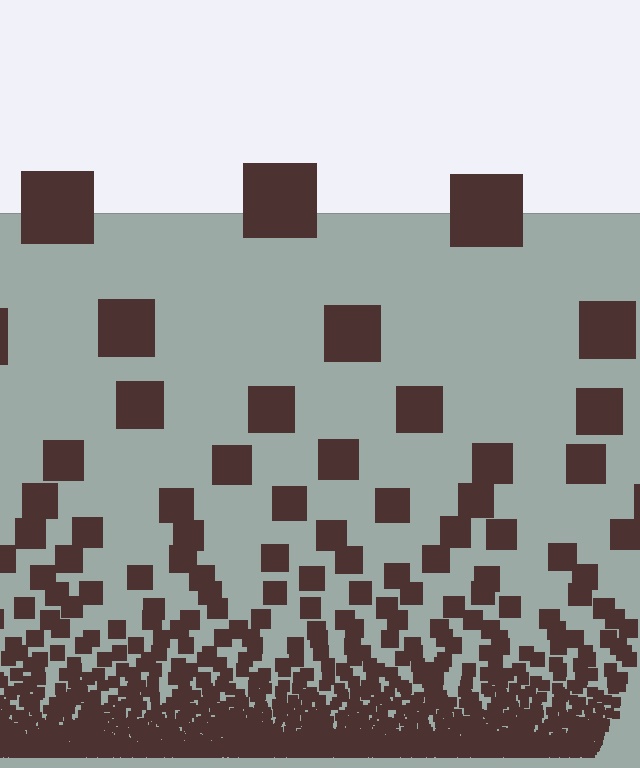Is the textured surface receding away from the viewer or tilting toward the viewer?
The surface appears to tilt toward the viewer. Texture elements get larger and sparser toward the top.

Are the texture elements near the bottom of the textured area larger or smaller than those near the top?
Smaller. The gradient is inverted — elements near the bottom are smaller and denser.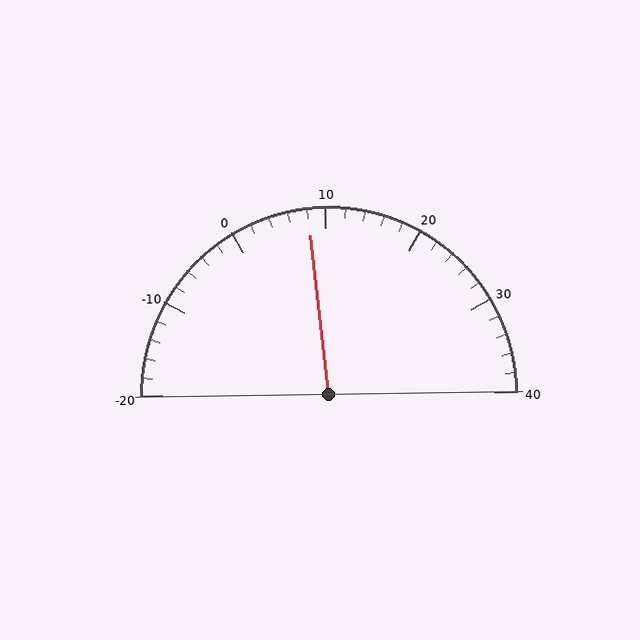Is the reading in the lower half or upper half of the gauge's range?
The reading is in the lower half of the range (-20 to 40).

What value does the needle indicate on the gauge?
The needle indicates approximately 8.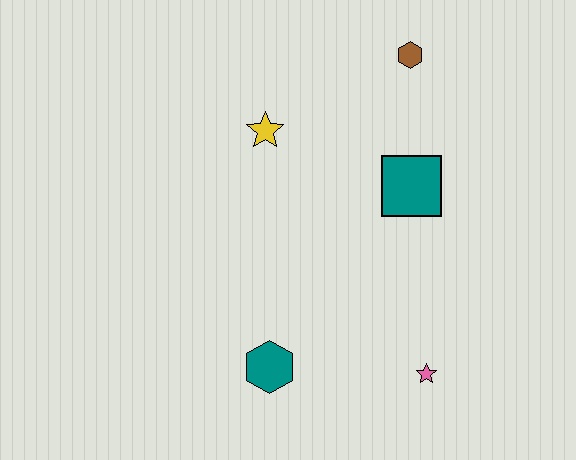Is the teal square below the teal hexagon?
No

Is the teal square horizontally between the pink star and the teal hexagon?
Yes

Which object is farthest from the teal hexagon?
The brown hexagon is farthest from the teal hexagon.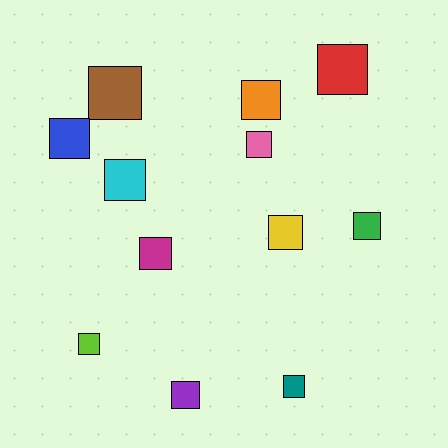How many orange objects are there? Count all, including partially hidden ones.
There is 1 orange object.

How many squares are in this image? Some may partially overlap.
There are 12 squares.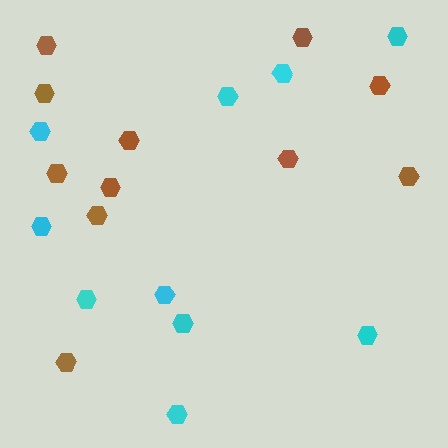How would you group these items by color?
There are 2 groups: one group of brown hexagons (11) and one group of cyan hexagons (10).